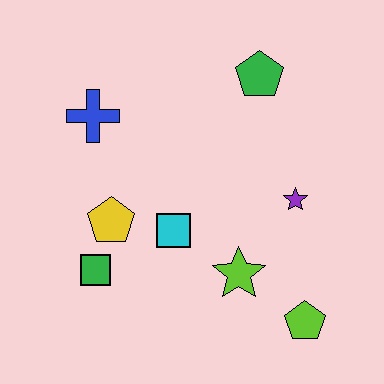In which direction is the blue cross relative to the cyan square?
The blue cross is above the cyan square.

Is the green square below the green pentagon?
Yes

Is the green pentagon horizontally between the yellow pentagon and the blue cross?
No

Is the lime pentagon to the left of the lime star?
No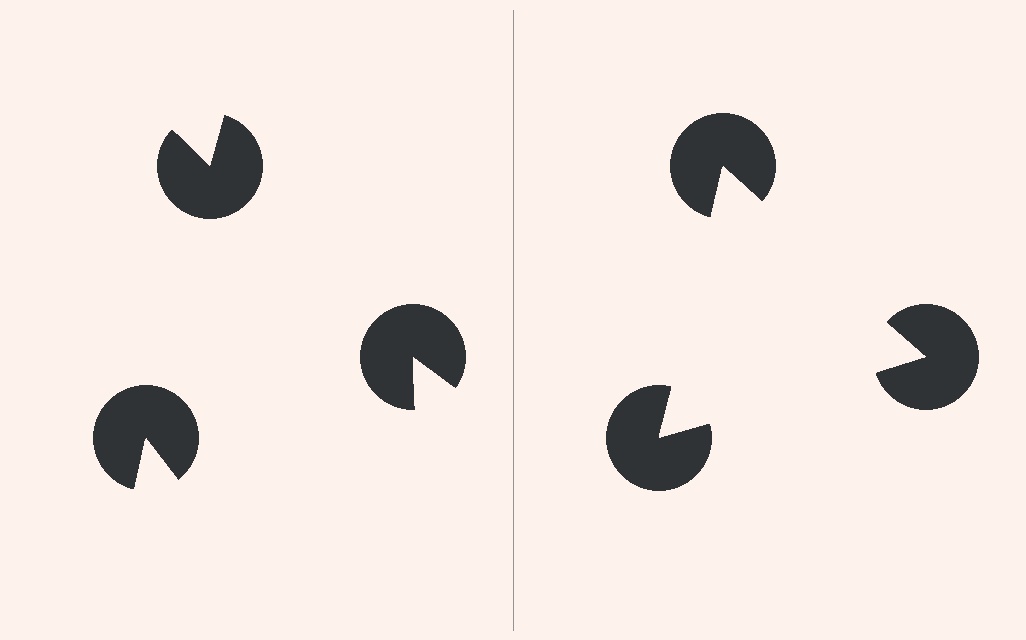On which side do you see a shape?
An illusory triangle appears on the right side. On the left side the wedge cuts are rotated, so no coherent shape forms.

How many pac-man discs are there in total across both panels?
6 — 3 on each side.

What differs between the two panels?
The pac-man discs are positioned identically on both sides; only the wedge orientations differ. On the right they align to a triangle; on the left they are misaligned.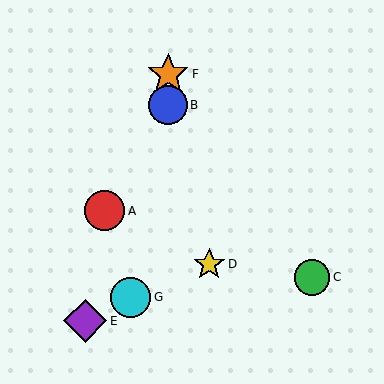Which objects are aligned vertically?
Objects B, F are aligned vertically.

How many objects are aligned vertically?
2 objects (B, F) are aligned vertically.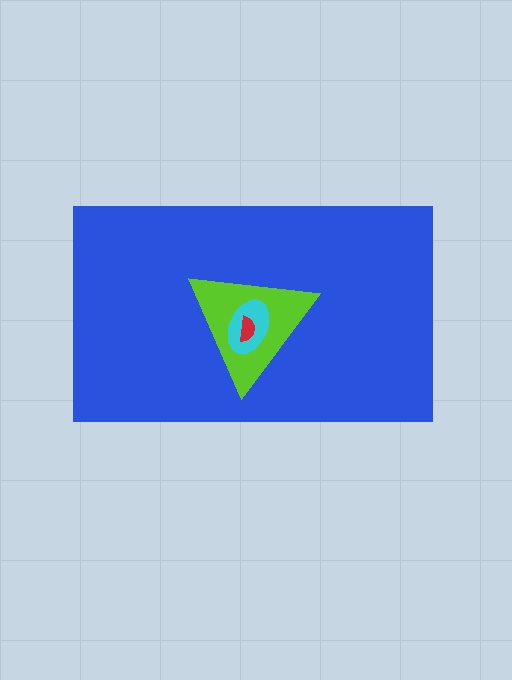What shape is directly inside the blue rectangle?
The lime triangle.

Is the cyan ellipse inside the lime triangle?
Yes.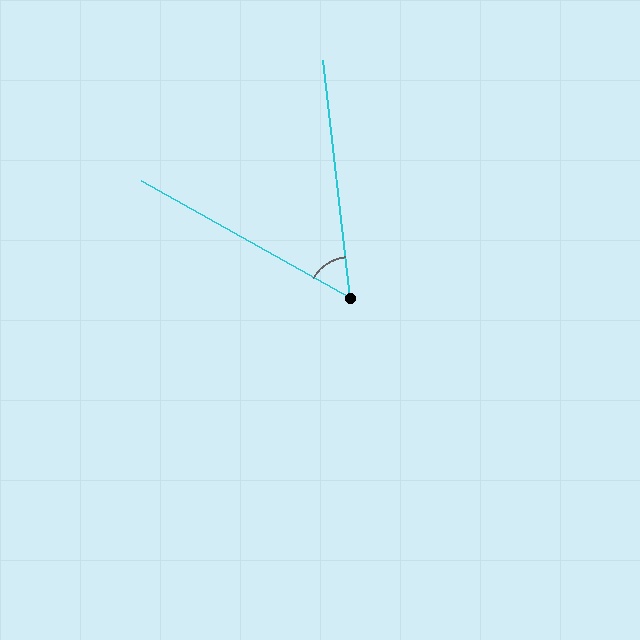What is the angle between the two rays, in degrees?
Approximately 54 degrees.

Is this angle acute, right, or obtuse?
It is acute.